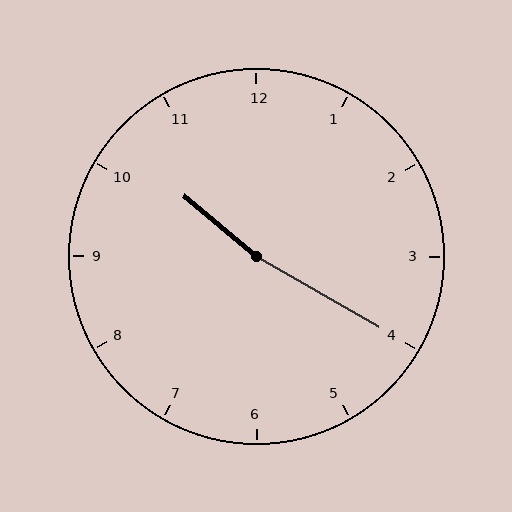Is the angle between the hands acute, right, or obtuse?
It is obtuse.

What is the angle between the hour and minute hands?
Approximately 170 degrees.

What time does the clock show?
10:20.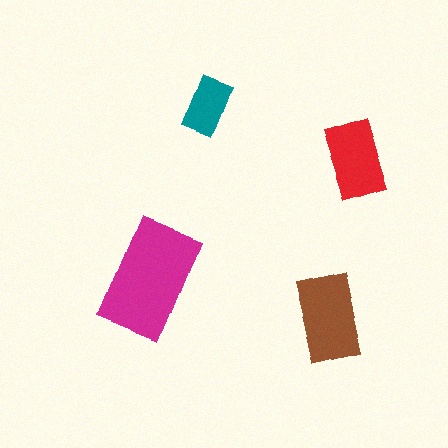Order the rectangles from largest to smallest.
the magenta one, the brown one, the red one, the teal one.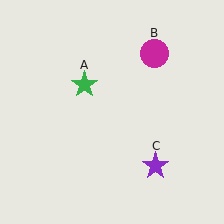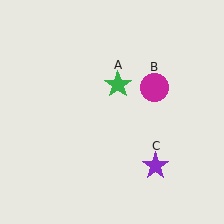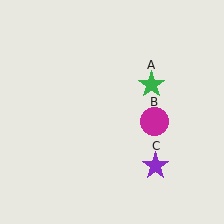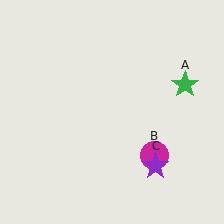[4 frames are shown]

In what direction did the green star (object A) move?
The green star (object A) moved right.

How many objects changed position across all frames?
2 objects changed position: green star (object A), magenta circle (object B).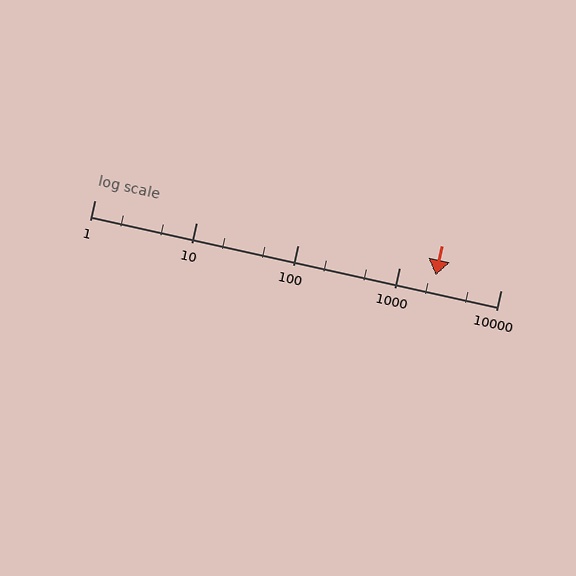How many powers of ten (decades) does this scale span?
The scale spans 4 decades, from 1 to 10000.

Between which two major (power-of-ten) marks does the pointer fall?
The pointer is between 1000 and 10000.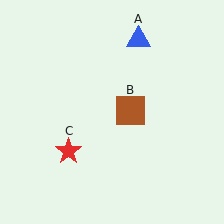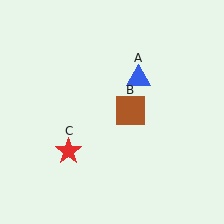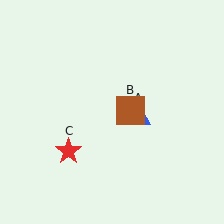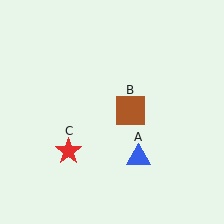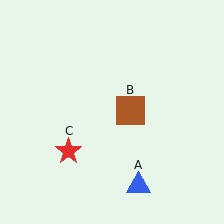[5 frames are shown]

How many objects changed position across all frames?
1 object changed position: blue triangle (object A).